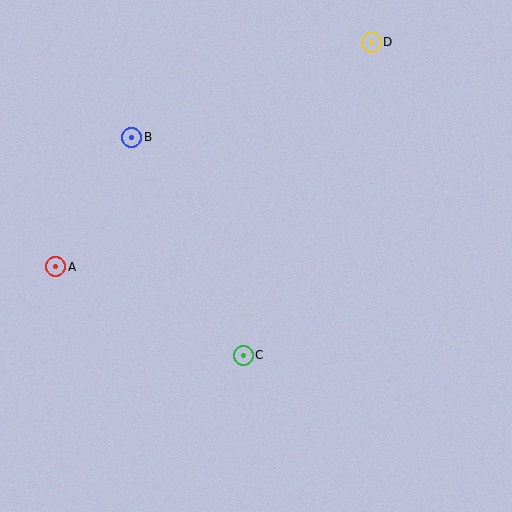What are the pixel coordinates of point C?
Point C is at (243, 355).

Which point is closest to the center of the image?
Point C at (243, 355) is closest to the center.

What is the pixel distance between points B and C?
The distance between B and C is 245 pixels.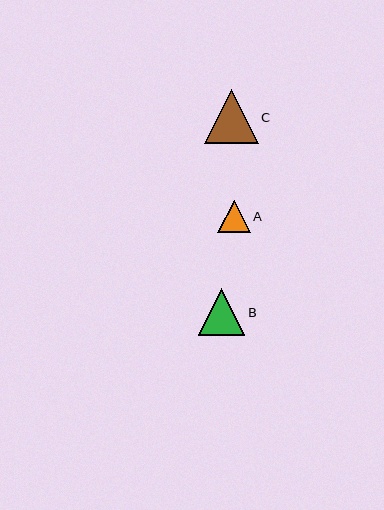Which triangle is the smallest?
Triangle A is the smallest with a size of approximately 32 pixels.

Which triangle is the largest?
Triangle C is the largest with a size of approximately 54 pixels.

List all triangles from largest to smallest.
From largest to smallest: C, B, A.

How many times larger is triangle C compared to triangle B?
Triangle C is approximately 1.2 times the size of triangle B.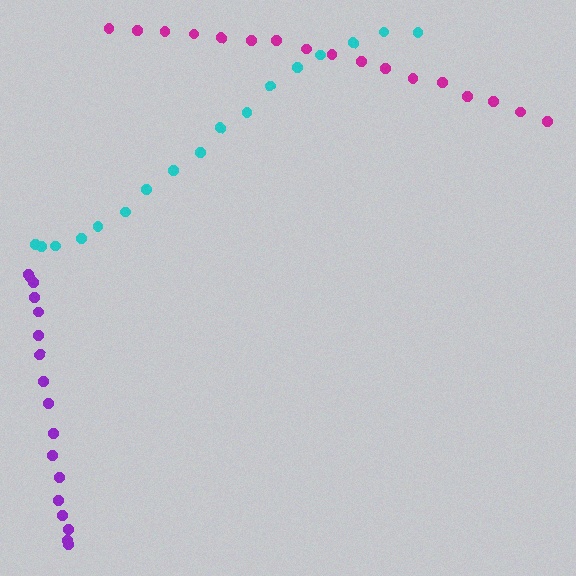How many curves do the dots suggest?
There are 3 distinct paths.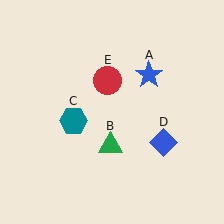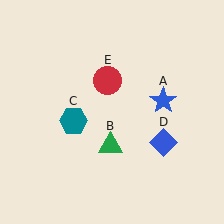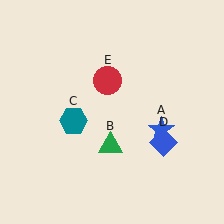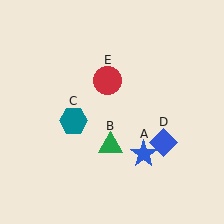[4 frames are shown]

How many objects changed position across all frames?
1 object changed position: blue star (object A).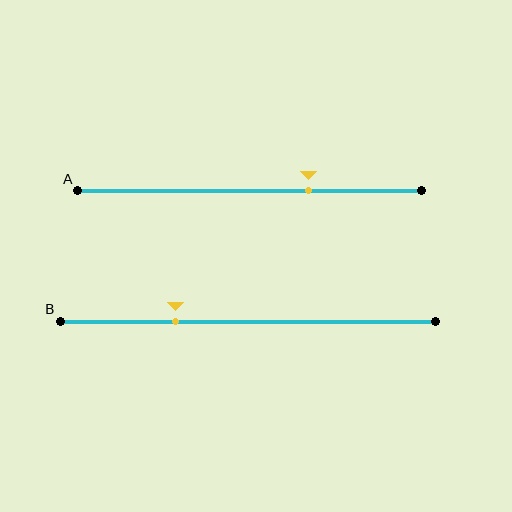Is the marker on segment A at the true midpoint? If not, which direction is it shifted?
No, the marker on segment A is shifted to the right by about 17% of the segment length.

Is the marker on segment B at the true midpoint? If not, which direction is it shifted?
No, the marker on segment B is shifted to the left by about 19% of the segment length.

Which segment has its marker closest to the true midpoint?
Segment A has its marker closest to the true midpoint.